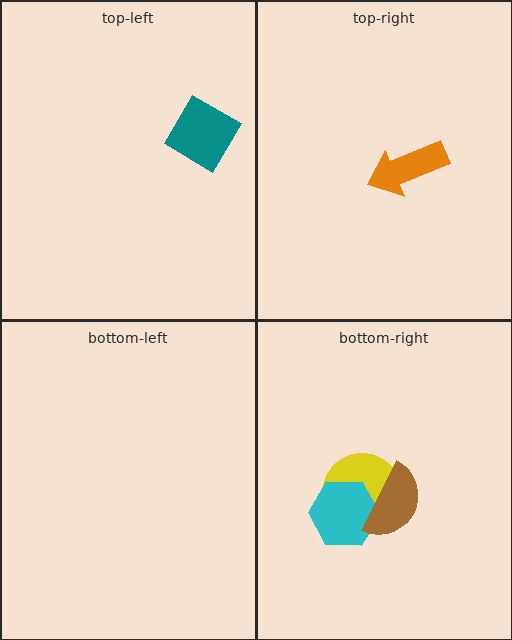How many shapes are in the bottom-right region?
3.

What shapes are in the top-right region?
The orange arrow.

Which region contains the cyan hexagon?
The bottom-right region.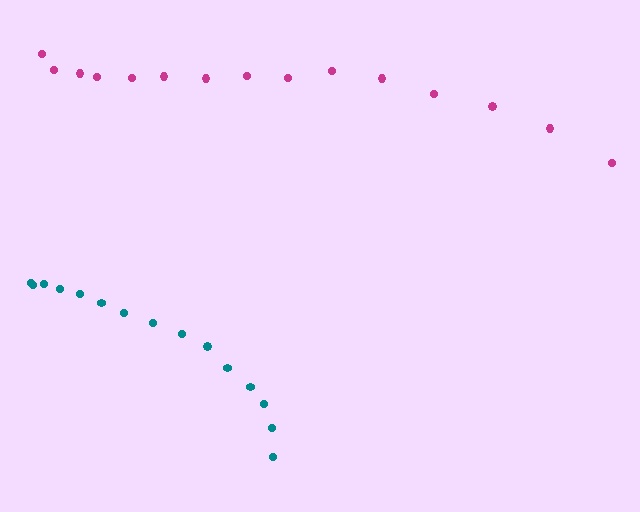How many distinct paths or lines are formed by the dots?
There are 2 distinct paths.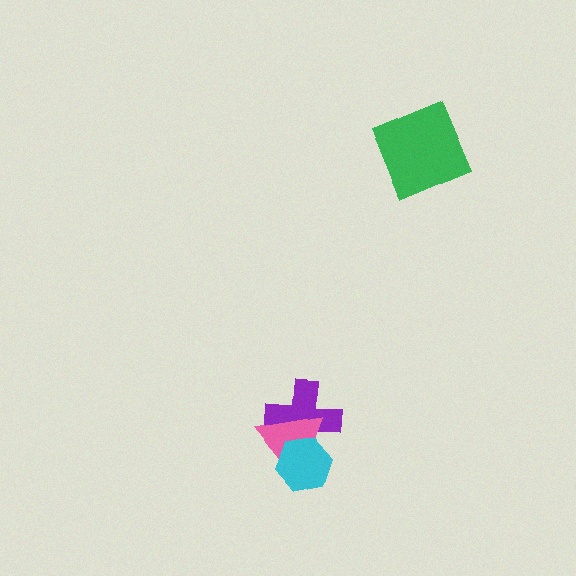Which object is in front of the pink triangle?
The cyan hexagon is in front of the pink triangle.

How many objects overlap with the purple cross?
2 objects overlap with the purple cross.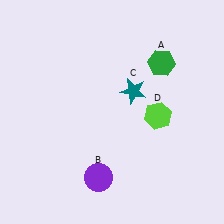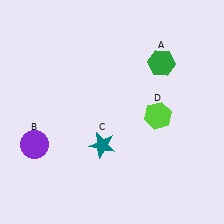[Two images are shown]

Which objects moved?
The objects that moved are: the purple circle (B), the teal star (C).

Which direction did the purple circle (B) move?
The purple circle (B) moved left.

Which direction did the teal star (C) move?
The teal star (C) moved down.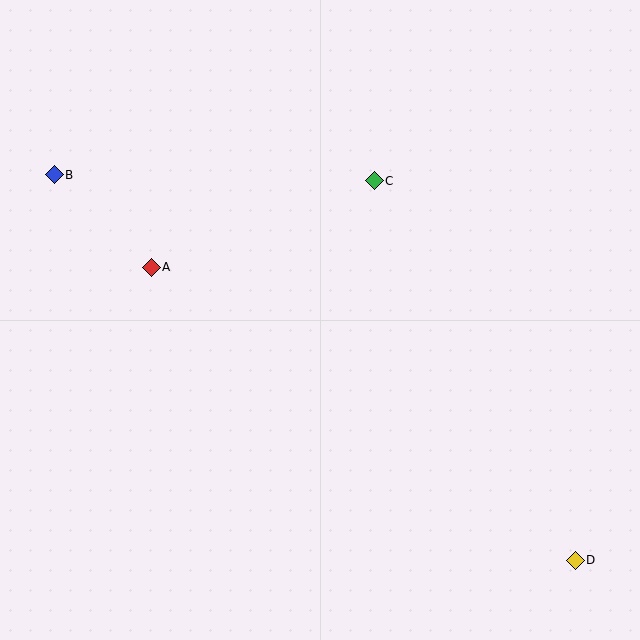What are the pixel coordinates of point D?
Point D is at (575, 560).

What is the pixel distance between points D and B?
The distance between D and B is 648 pixels.